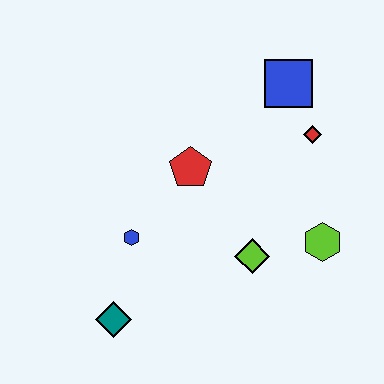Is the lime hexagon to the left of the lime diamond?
No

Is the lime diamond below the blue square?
Yes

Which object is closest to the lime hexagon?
The lime diamond is closest to the lime hexagon.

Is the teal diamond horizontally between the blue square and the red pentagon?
No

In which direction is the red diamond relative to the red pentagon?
The red diamond is to the right of the red pentagon.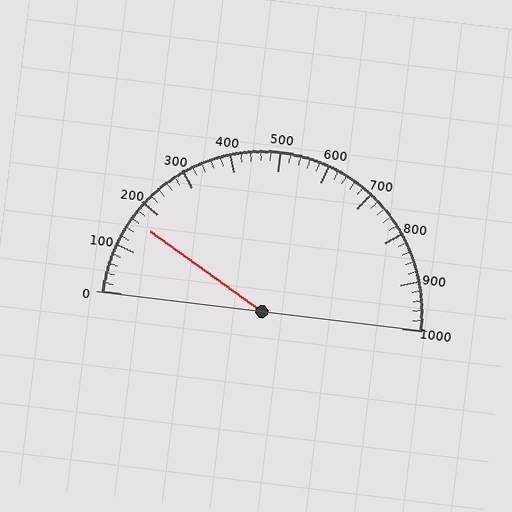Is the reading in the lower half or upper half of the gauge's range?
The reading is in the lower half of the range (0 to 1000).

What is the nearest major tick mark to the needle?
The nearest major tick mark is 200.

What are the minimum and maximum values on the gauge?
The gauge ranges from 0 to 1000.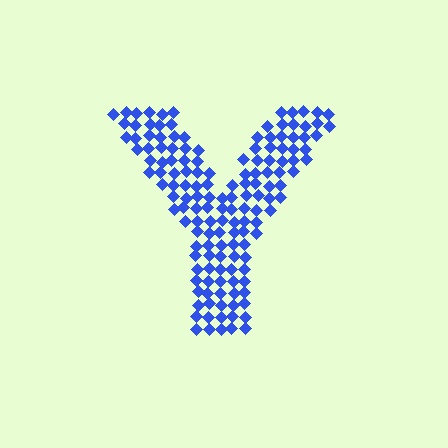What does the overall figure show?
The overall figure shows the letter Y.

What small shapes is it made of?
It is made of small diamonds.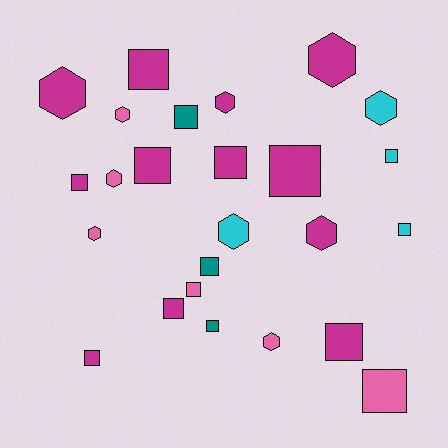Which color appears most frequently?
Magenta, with 12 objects.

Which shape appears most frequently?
Square, with 15 objects.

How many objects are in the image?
There are 25 objects.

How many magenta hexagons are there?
There are 4 magenta hexagons.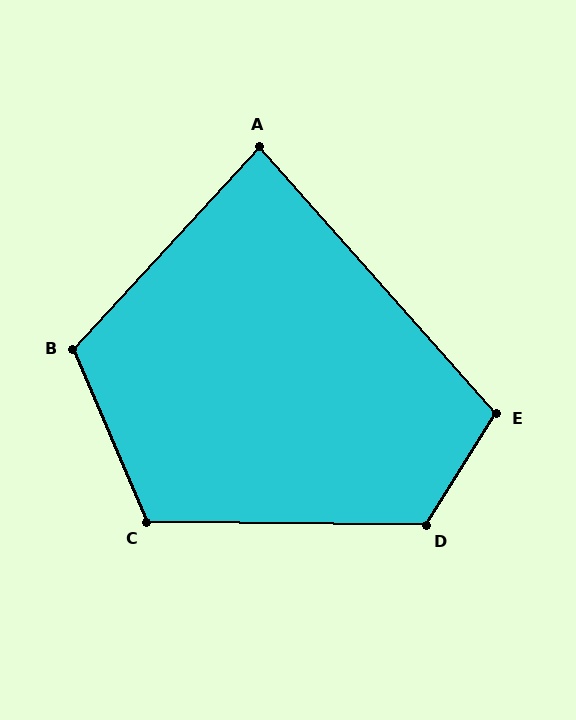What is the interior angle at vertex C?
Approximately 114 degrees (obtuse).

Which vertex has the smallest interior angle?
A, at approximately 84 degrees.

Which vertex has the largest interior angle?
D, at approximately 122 degrees.